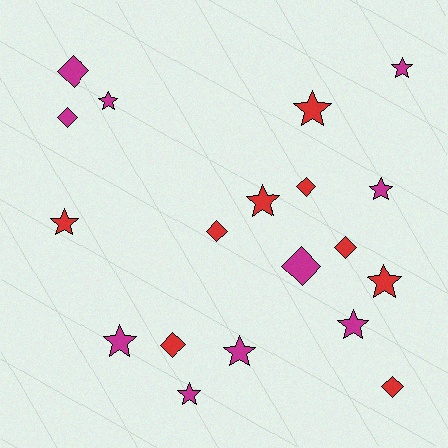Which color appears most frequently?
Magenta, with 10 objects.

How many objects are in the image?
There are 19 objects.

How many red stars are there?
There are 4 red stars.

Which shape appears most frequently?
Star, with 11 objects.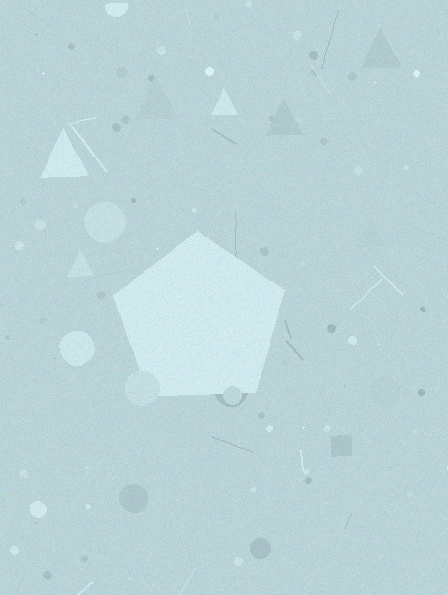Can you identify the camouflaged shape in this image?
The camouflaged shape is a pentagon.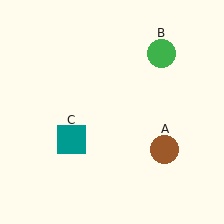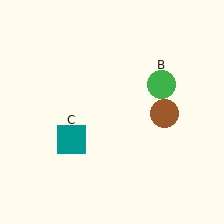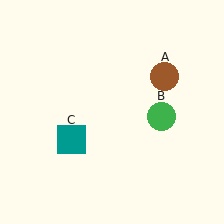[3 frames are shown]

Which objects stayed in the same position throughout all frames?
Teal square (object C) remained stationary.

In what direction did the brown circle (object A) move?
The brown circle (object A) moved up.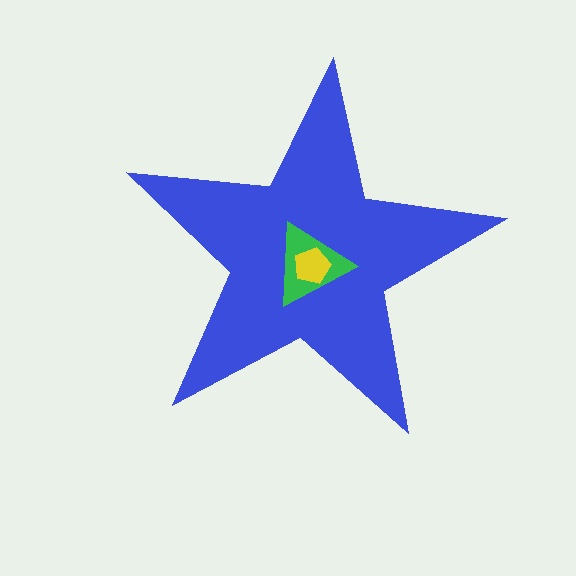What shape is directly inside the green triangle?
The yellow pentagon.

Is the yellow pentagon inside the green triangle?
Yes.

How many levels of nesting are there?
3.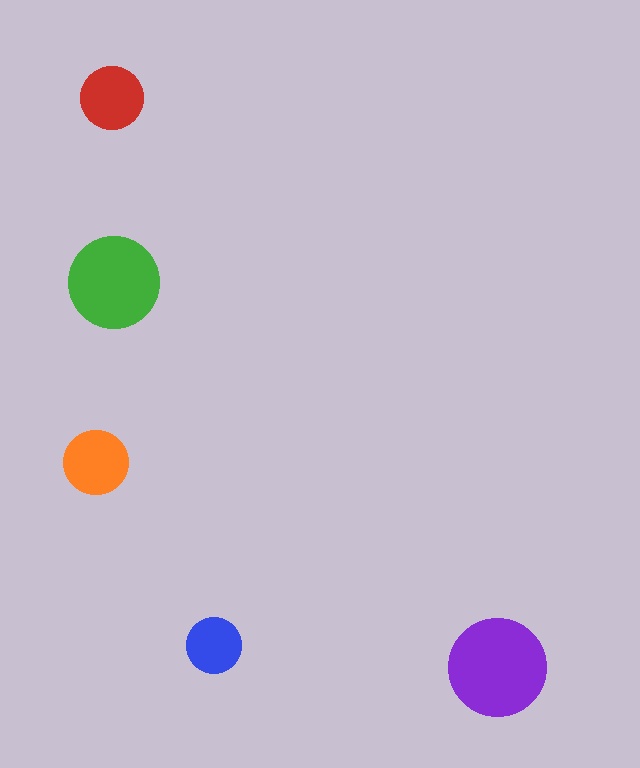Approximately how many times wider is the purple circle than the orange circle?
About 1.5 times wider.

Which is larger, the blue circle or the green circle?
The green one.